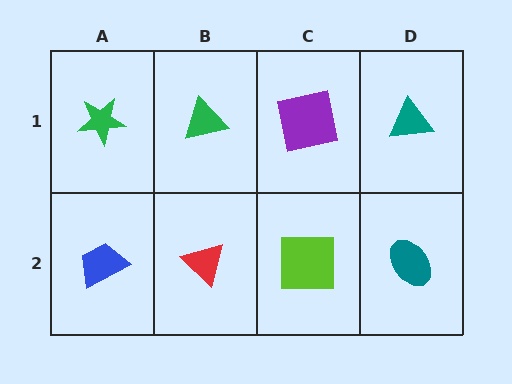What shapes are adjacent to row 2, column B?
A green triangle (row 1, column B), a blue trapezoid (row 2, column A), a lime square (row 2, column C).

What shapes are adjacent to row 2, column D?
A teal triangle (row 1, column D), a lime square (row 2, column C).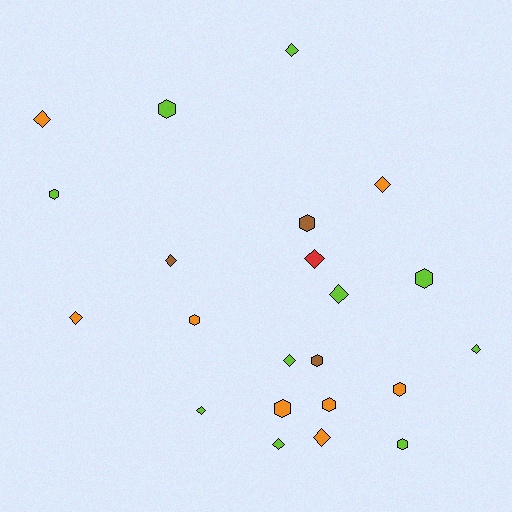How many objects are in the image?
There are 22 objects.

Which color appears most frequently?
Lime, with 10 objects.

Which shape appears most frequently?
Diamond, with 12 objects.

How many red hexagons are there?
There are no red hexagons.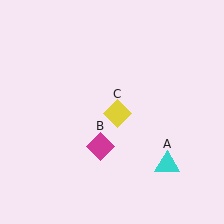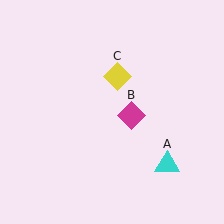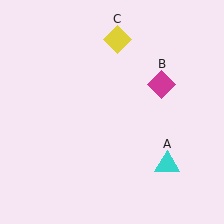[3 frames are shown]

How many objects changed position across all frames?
2 objects changed position: magenta diamond (object B), yellow diamond (object C).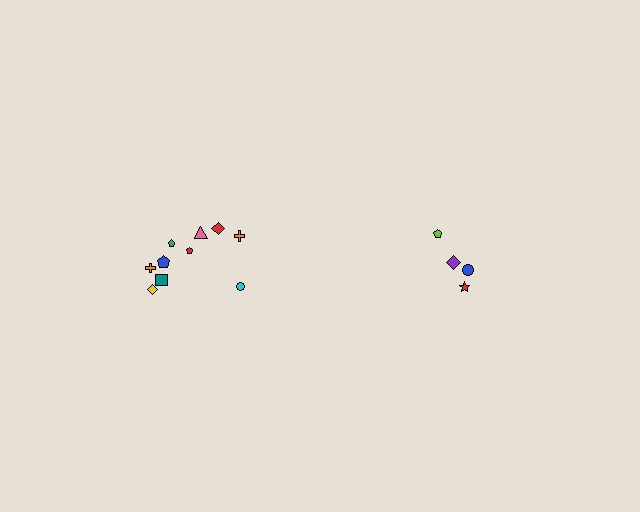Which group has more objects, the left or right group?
The left group.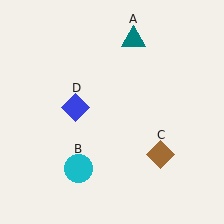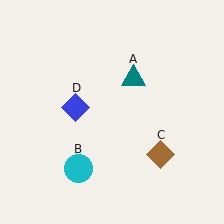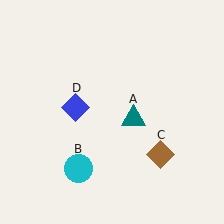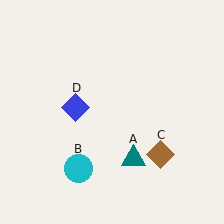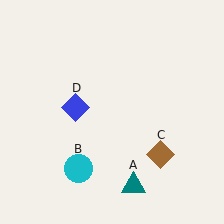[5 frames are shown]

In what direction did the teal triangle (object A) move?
The teal triangle (object A) moved down.